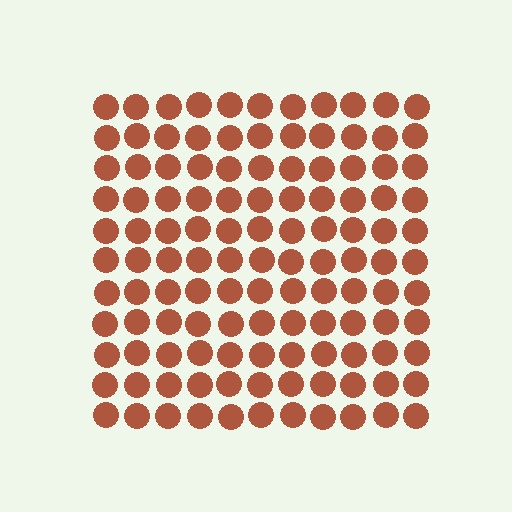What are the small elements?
The small elements are circles.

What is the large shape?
The large shape is a square.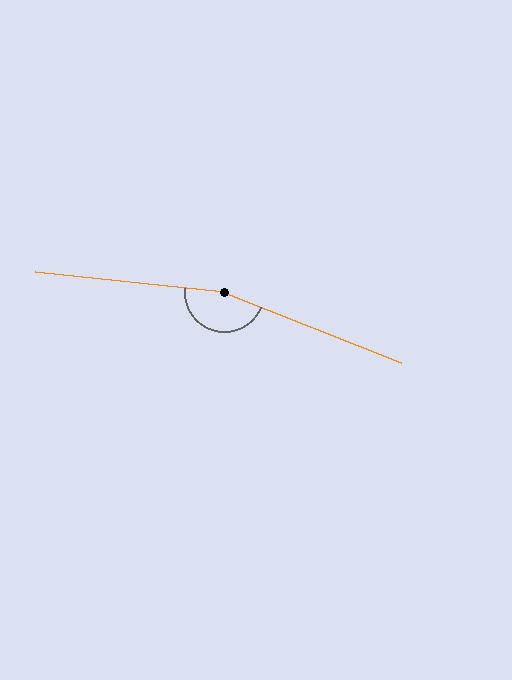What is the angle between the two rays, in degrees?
Approximately 164 degrees.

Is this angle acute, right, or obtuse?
It is obtuse.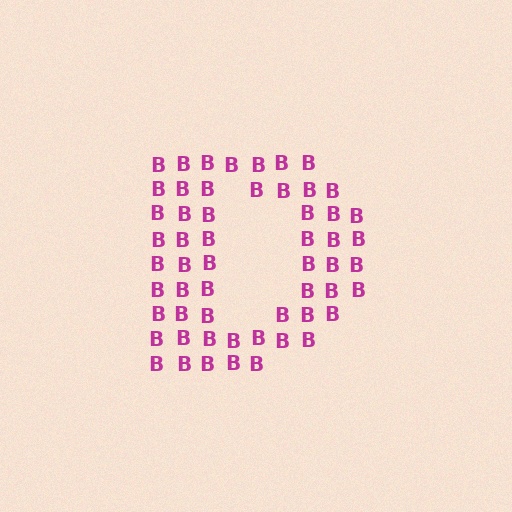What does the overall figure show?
The overall figure shows the letter D.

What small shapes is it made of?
It is made of small letter B's.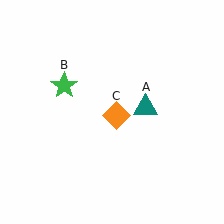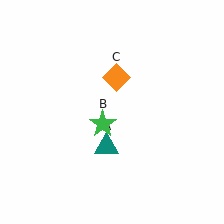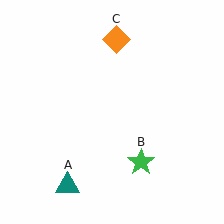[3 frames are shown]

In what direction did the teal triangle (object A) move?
The teal triangle (object A) moved down and to the left.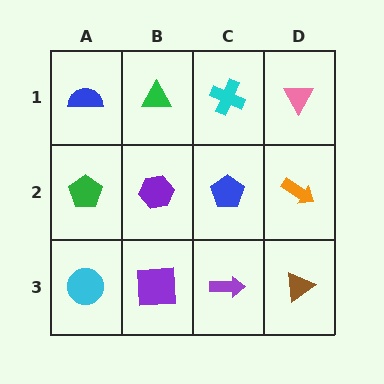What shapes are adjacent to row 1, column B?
A purple hexagon (row 2, column B), a blue semicircle (row 1, column A), a cyan cross (row 1, column C).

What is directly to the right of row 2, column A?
A purple hexagon.